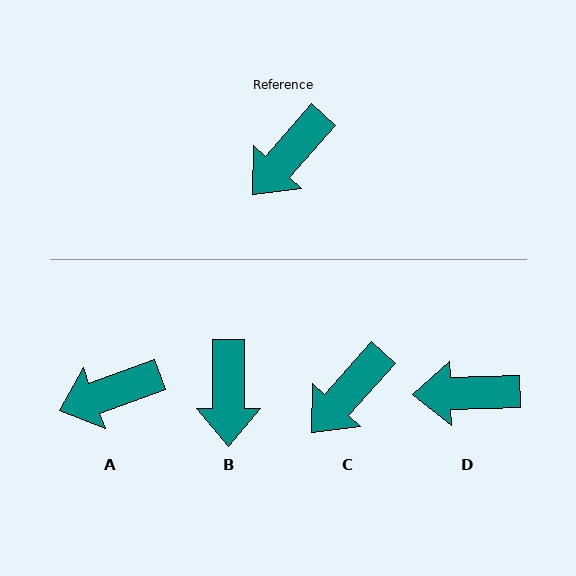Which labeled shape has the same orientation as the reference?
C.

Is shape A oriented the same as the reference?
No, it is off by about 29 degrees.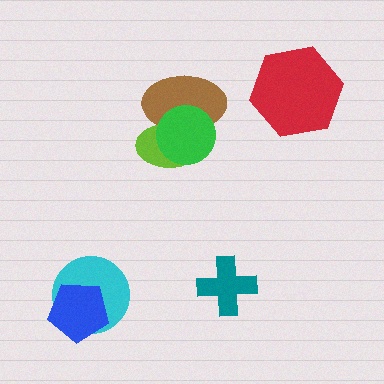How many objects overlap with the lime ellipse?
2 objects overlap with the lime ellipse.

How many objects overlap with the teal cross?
0 objects overlap with the teal cross.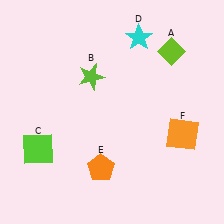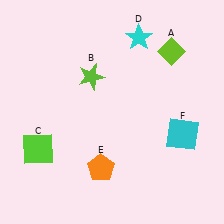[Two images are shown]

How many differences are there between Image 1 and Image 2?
There is 1 difference between the two images.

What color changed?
The square (F) changed from orange in Image 1 to cyan in Image 2.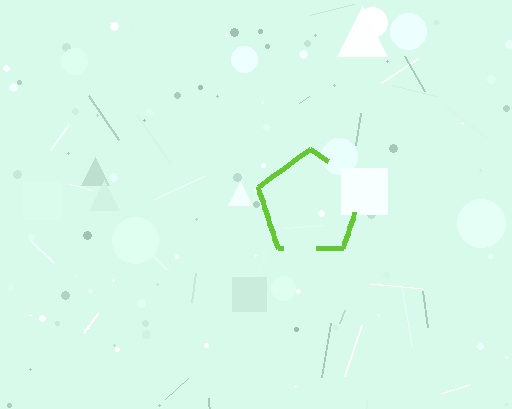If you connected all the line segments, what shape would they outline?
They would outline a pentagon.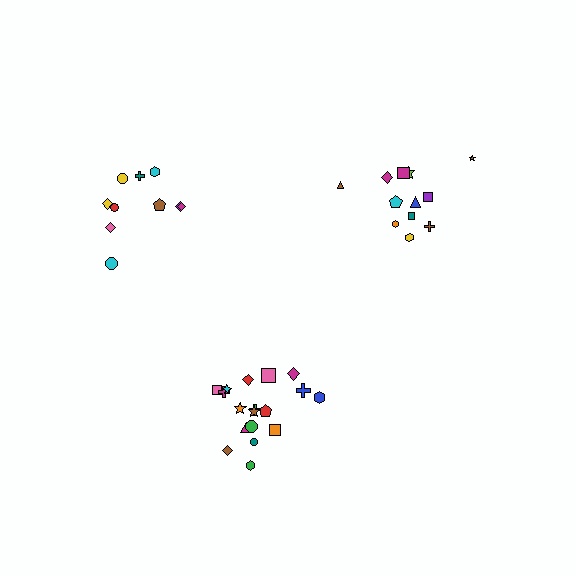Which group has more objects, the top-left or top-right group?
The top-right group.